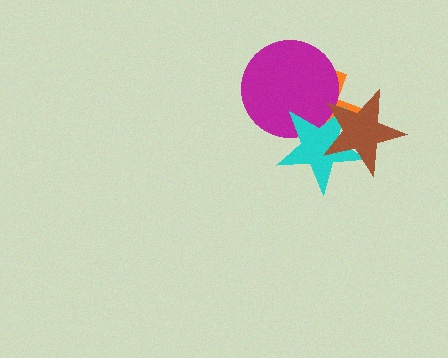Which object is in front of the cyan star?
The brown star is in front of the cyan star.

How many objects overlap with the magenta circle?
3 objects overlap with the magenta circle.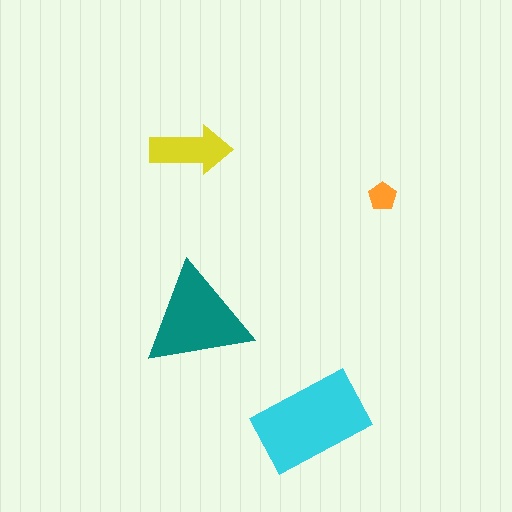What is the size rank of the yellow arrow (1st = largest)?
3rd.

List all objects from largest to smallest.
The cyan rectangle, the teal triangle, the yellow arrow, the orange pentagon.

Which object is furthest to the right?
The orange pentagon is rightmost.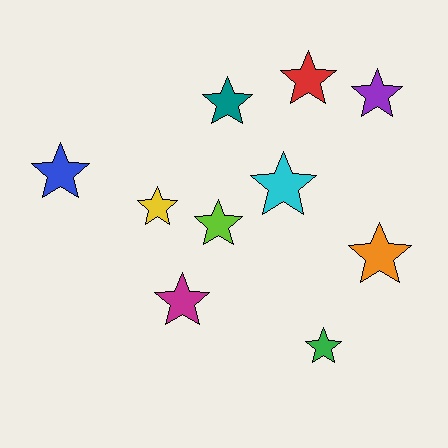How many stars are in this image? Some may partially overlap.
There are 10 stars.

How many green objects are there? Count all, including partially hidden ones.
There is 1 green object.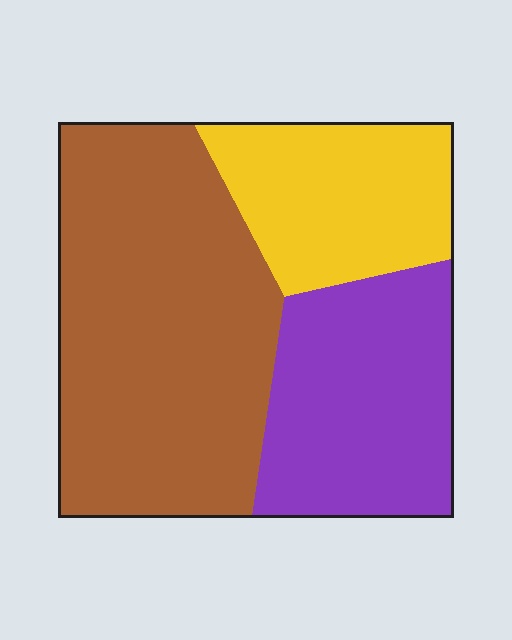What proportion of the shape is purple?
Purple covers about 30% of the shape.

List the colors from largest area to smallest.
From largest to smallest: brown, purple, yellow.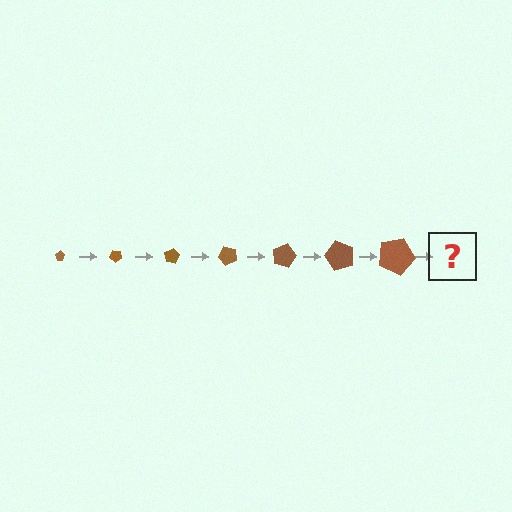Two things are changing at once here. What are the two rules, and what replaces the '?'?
The two rules are that the pentagon grows larger each step and it rotates 40 degrees each step. The '?' should be a pentagon, larger than the previous one and rotated 280 degrees from the start.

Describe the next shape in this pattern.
It should be a pentagon, larger than the previous one and rotated 280 degrees from the start.